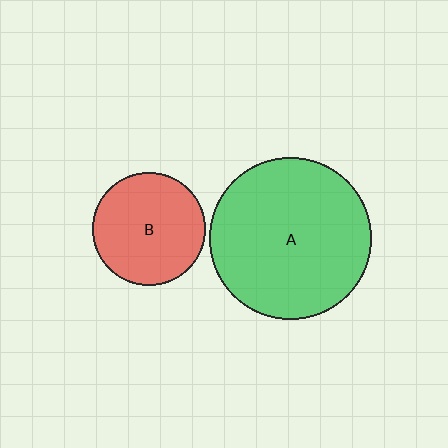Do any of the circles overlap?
No, none of the circles overlap.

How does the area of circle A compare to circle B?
Approximately 2.1 times.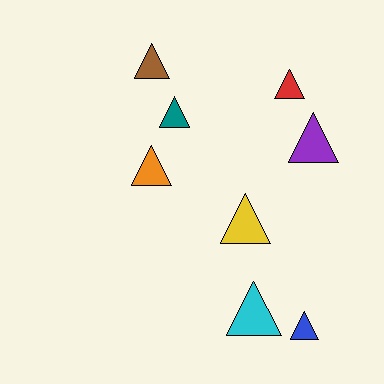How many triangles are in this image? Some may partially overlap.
There are 8 triangles.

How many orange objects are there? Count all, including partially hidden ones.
There is 1 orange object.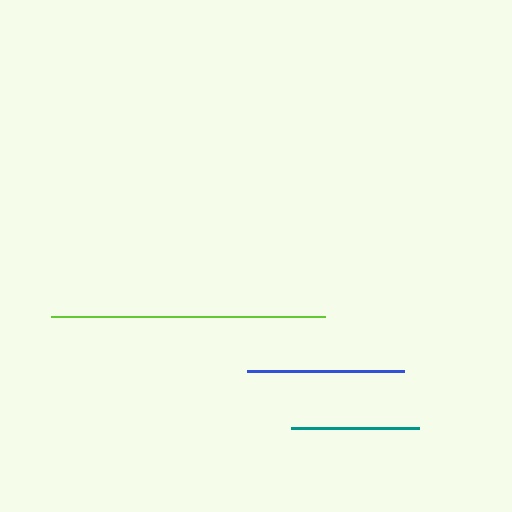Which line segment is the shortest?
The teal line is the shortest at approximately 128 pixels.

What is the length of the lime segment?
The lime segment is approximately 274 pixels long.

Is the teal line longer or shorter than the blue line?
The blue line is longer than the teal line.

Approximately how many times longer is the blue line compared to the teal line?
The blue line is approximately 1.2 times the length of the teal line.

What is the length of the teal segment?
The teal segment is approximately 128 pixels long.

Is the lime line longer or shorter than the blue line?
The lime line is longer than the blue line.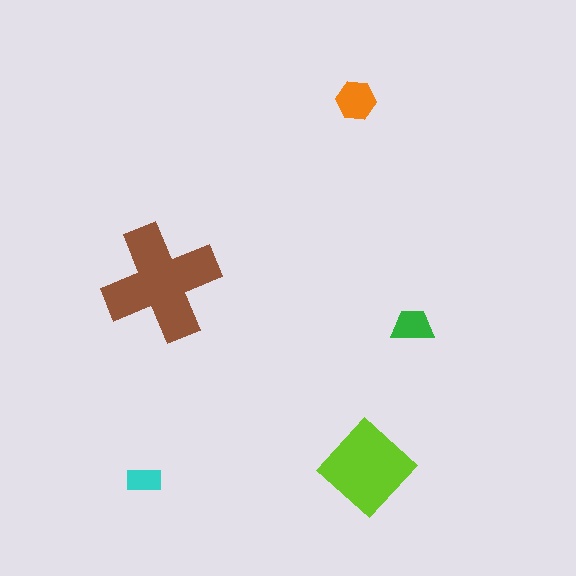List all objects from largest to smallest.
The brown cross, the lime diamond, the orange hexagon, the green trapezoid, the cyan rectangle.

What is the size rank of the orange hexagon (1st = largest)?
3rd.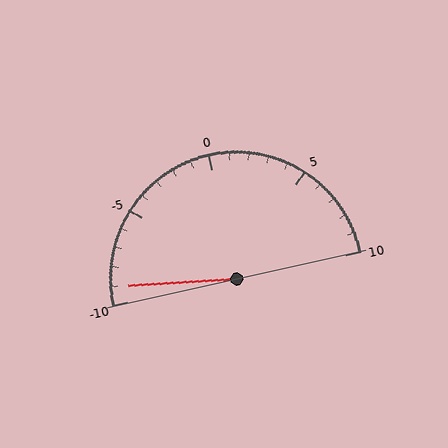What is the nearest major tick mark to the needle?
The nearest major tick mark is -10.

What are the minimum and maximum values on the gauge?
The gauge ranges from -10 to 10.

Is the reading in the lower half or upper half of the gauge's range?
The reading is in the lower half of the range (-10 to 10).